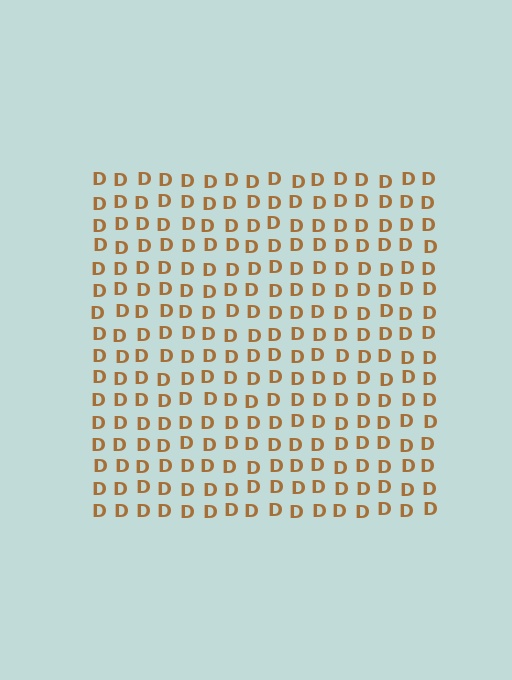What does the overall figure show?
The overall figure shows a square.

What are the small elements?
The small elements are letter D's.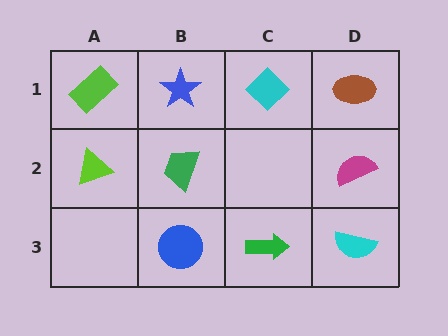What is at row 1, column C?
A cyan diamond.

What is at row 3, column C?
A green arrow.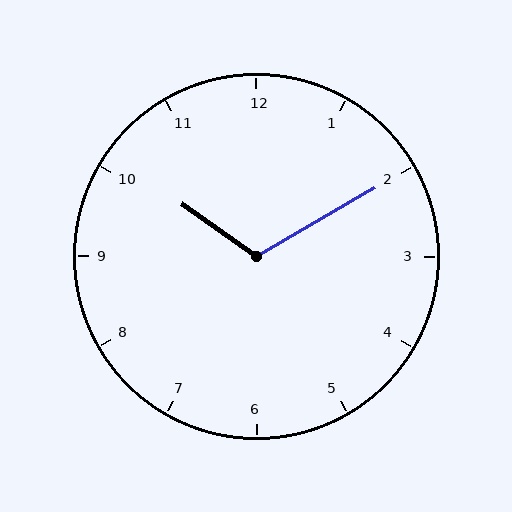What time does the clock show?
10:10.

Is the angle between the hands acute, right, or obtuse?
It is obtuse.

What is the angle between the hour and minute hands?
Approximately 115 degrees.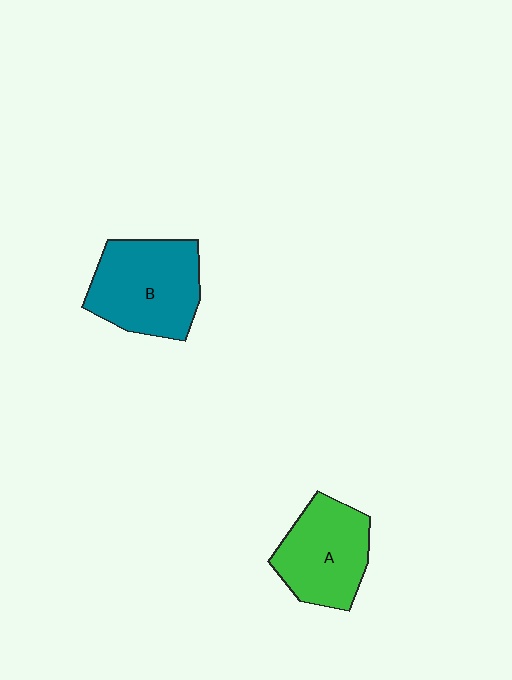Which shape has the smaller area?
Shape A (green).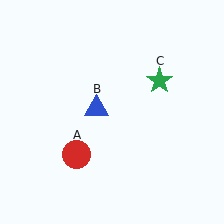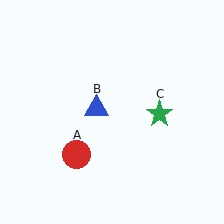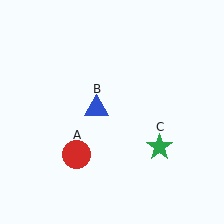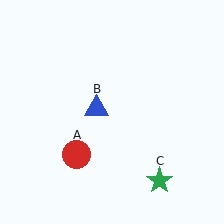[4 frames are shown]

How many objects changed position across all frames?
1 object changed position: green star (object C).